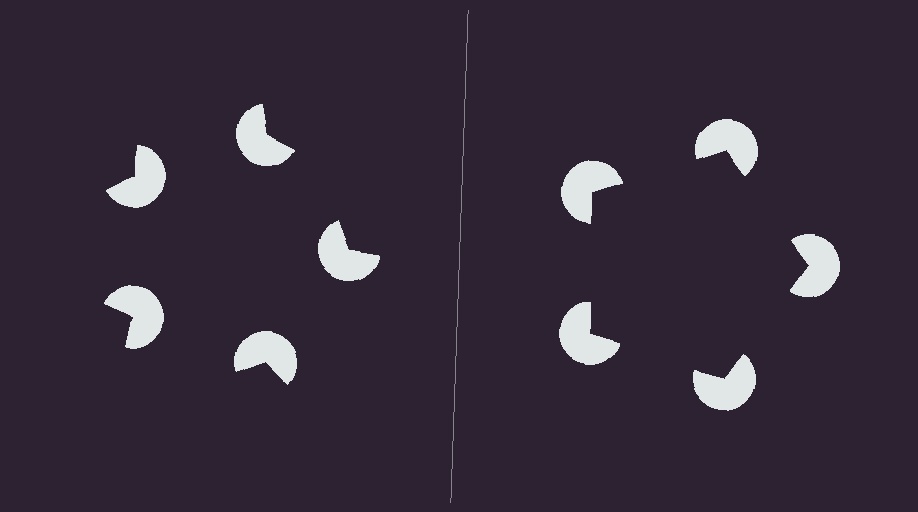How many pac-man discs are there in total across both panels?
10 — 5 on each side.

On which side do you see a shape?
An illusory pentagon appears on the right side. On the left side the wedge cuts are rotated, so no coherent shape forms.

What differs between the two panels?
The pac-man discs are positioned identically on both sides; only the wedge orientations differ. On the right they align to a pentagon; on the left they are misaligned.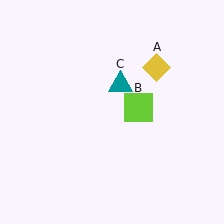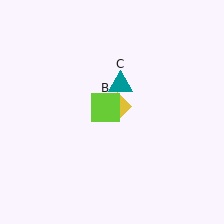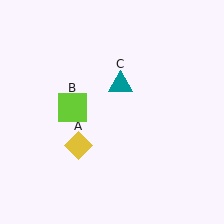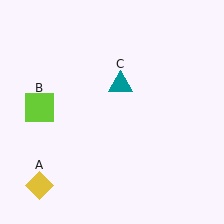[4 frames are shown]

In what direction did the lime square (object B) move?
The lime square (object B) moved left.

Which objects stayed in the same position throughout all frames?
Teal triangle (object C) remained stationary.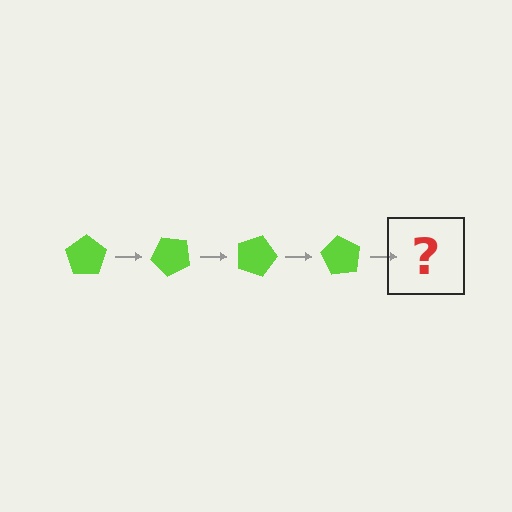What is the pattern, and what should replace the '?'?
The pattern is that the pentagon rotates 45 degrees each step. The '?' should be a lime pentagon rotated 180 degrees.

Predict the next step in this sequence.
The next step is a lime pentagon rotated 180 degrees.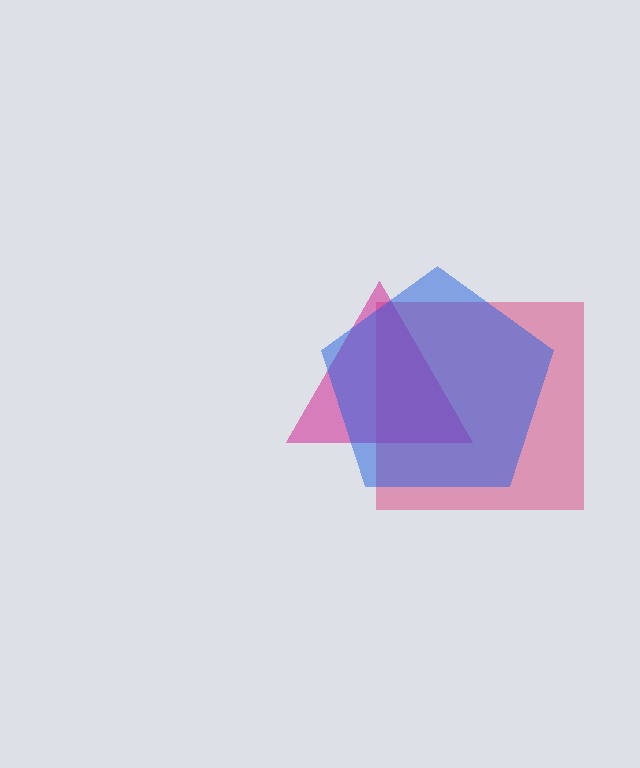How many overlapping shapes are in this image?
There are 3 overlapping shapes in the image.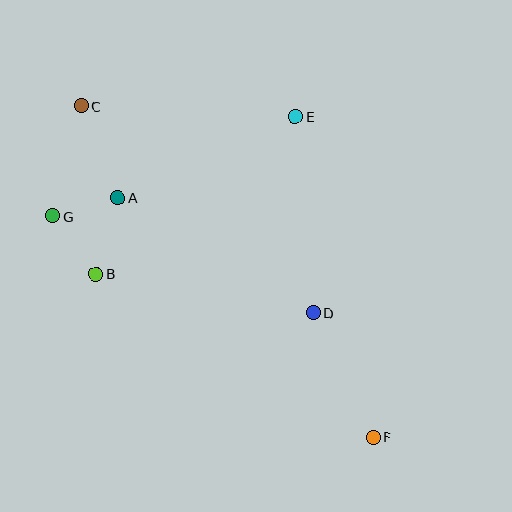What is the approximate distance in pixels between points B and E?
The distance between B and E is approximately 254 pixels.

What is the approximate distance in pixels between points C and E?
The distance between C and E is approximately 214 pixels.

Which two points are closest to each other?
Points A and G are closest to each other.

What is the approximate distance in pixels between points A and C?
The distance between A and C is approximately 99 pixels.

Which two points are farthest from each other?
Points C and F are farthest from each other.